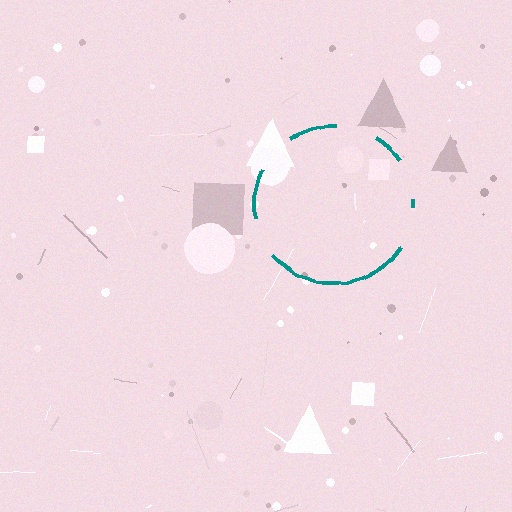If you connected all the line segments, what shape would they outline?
They would outline a circle.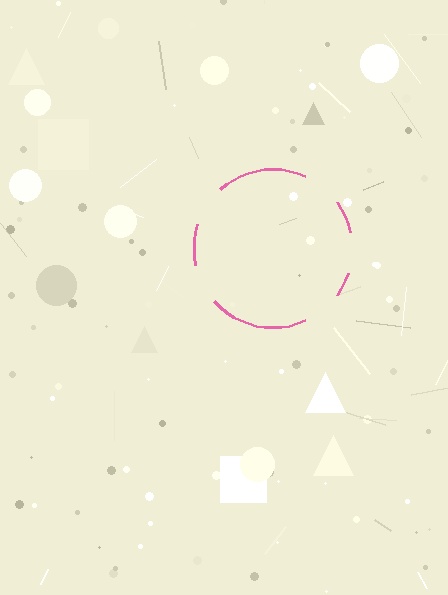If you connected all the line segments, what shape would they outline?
They would outline a circle.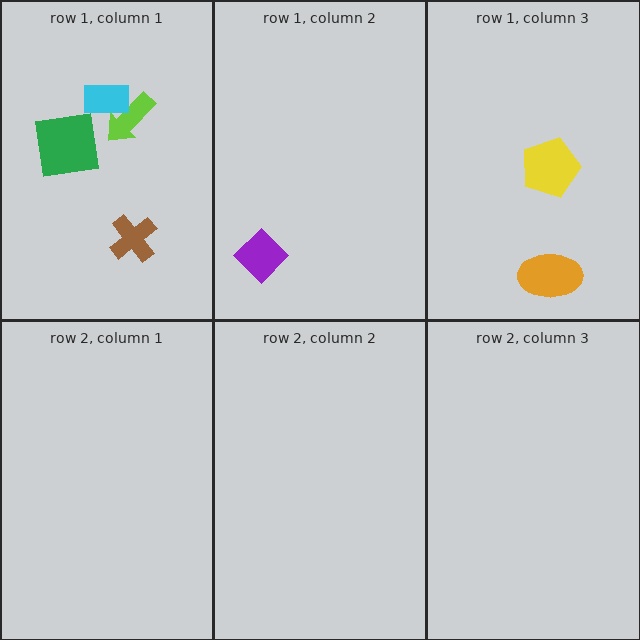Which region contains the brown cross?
The row 1, column 1 region.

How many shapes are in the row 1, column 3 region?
2.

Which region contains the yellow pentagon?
The row 1, column 3 region.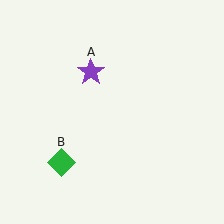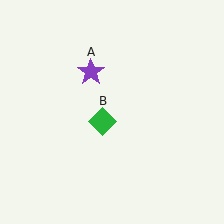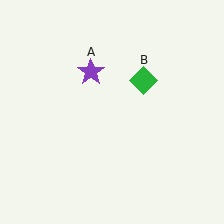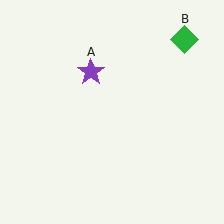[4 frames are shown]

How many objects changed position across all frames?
1 object changed position: green diamond (object B).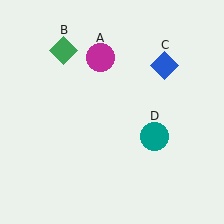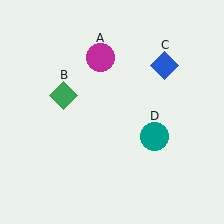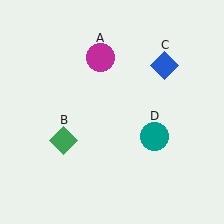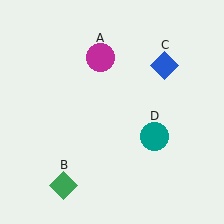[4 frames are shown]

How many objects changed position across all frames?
1 object changed position: green diamond (object B).